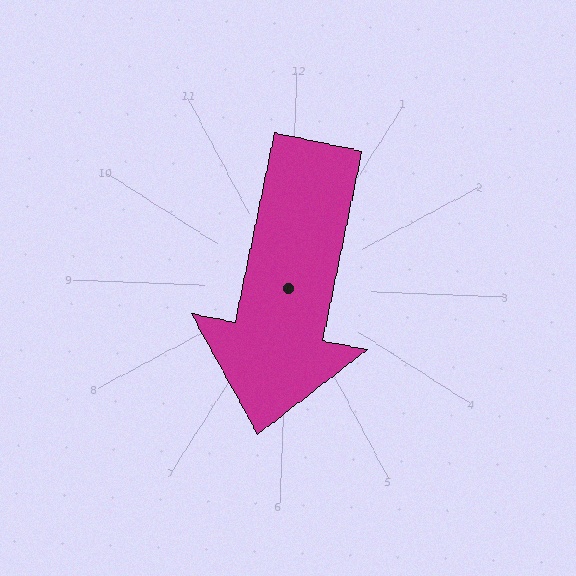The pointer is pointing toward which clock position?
Roughly 6 o'clock.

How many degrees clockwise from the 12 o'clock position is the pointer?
Approximately 189 degrees.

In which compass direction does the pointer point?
South.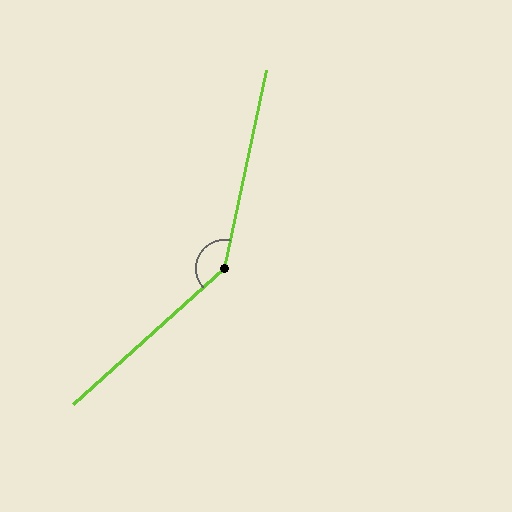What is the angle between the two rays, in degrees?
Approximately 144 degrees.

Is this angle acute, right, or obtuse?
It is obtuse.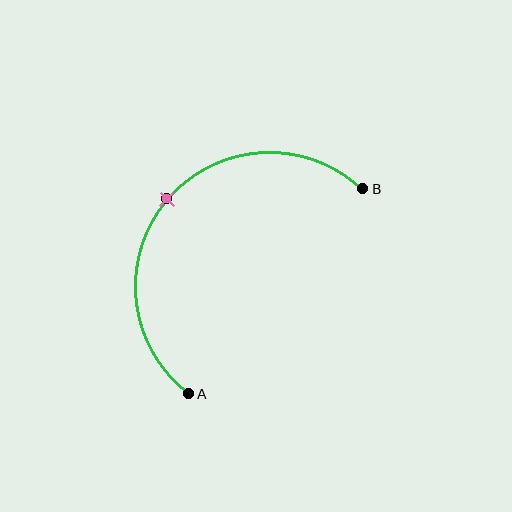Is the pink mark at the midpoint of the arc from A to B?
Yes. The pink mark lies on the arc at equal arc-length from both A and B — it is the arc midpoint.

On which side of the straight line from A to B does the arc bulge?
The arc bulges above and to the left of the straight line connecting A and B.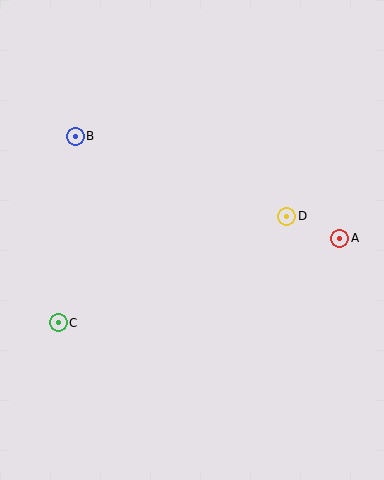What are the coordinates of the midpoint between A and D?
The midpoint between A and D is at (313, 227).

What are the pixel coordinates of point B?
Point B is at (75, 136).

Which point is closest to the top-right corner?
Point D is closest to the top-right corner.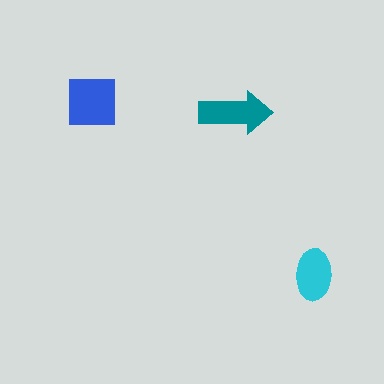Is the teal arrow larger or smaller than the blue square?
Smaller.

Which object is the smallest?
The cyan ellipse.